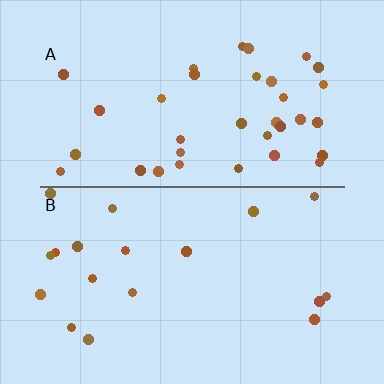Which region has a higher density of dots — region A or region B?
A (the top).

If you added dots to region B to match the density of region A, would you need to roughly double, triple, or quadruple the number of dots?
Approximately double.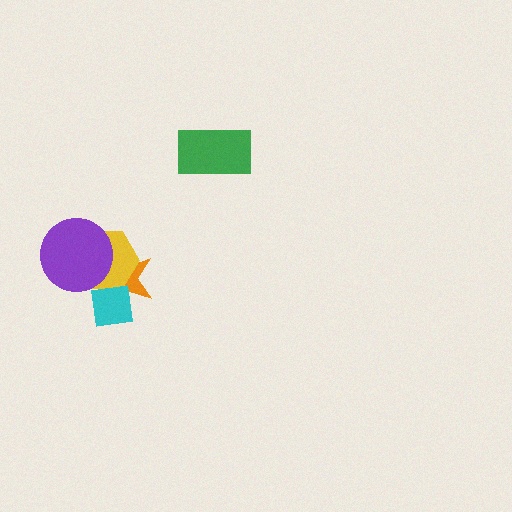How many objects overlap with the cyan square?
2 objects overlap with the cyan square.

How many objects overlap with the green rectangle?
0 objects overlap with the green rectangle.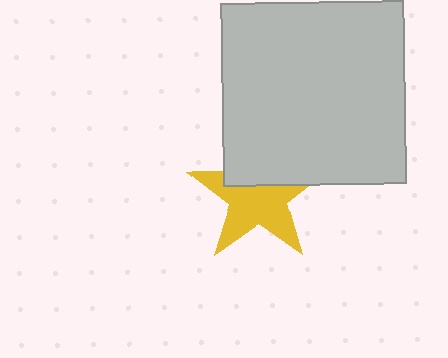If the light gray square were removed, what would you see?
You would see the complete yellow star.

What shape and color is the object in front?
The object in front is a light gray square.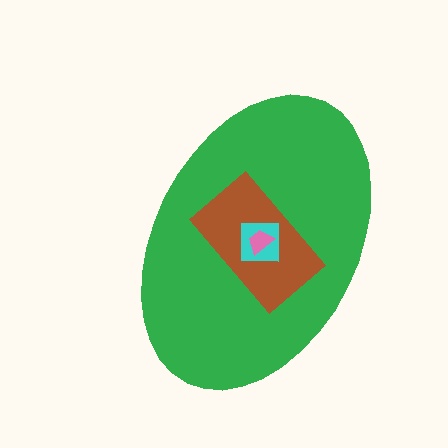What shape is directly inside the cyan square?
The pink trapezoid.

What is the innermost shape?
The pink trapezoid.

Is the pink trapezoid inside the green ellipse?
Yes.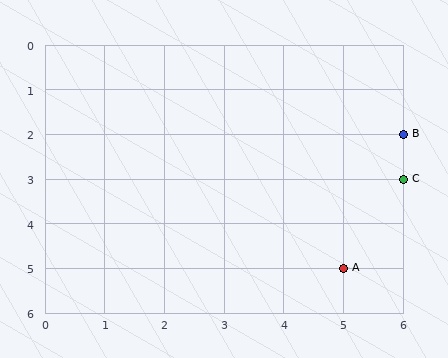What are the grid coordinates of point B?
Point B is at grid coordinates (6, 2).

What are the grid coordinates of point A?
Point A is at grid coordinates (5, 5).